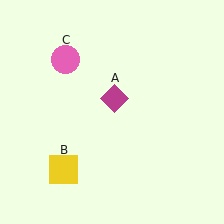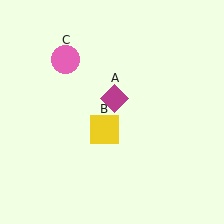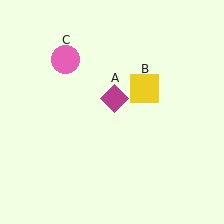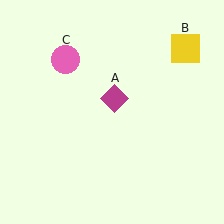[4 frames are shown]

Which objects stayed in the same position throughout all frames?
Magenta diamond (object A) and pink circle (object C) remained stationary.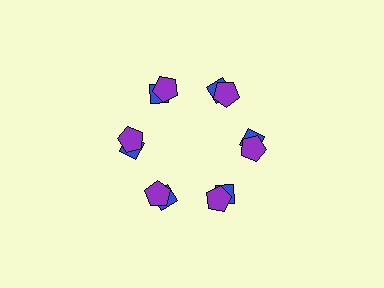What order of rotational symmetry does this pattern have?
This pattern has 6-fold rotational symmetry.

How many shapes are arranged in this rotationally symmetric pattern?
There are 12 shapes, arranged in 6 groups of 2.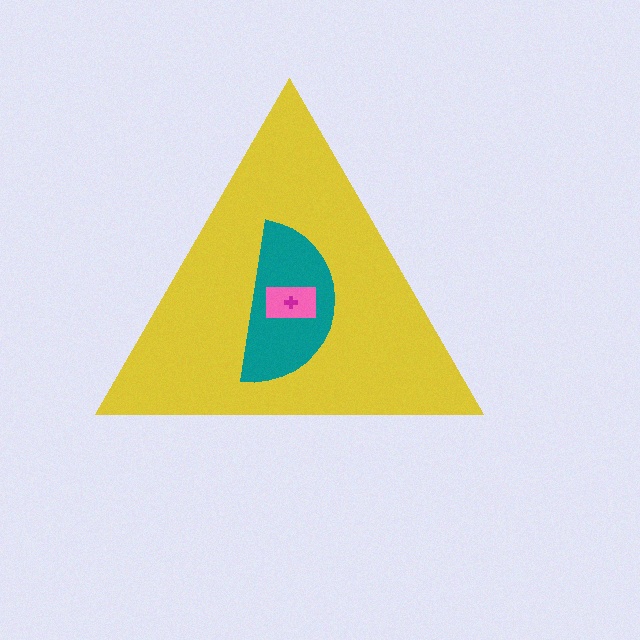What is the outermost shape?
The yellow triangle.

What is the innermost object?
The magenta cross.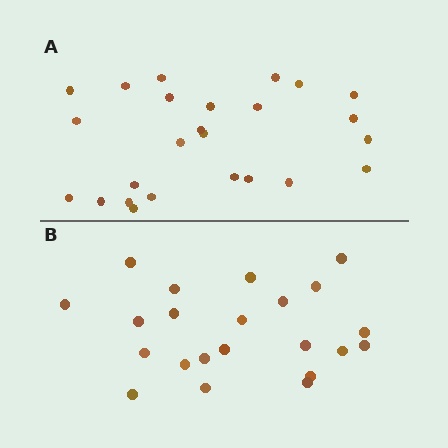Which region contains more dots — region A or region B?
Region A (the top region) has more dots.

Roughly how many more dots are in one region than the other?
Region A has just a few more — roughly 2 or 3 more dots than region B.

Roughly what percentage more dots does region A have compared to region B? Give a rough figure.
About 15% more.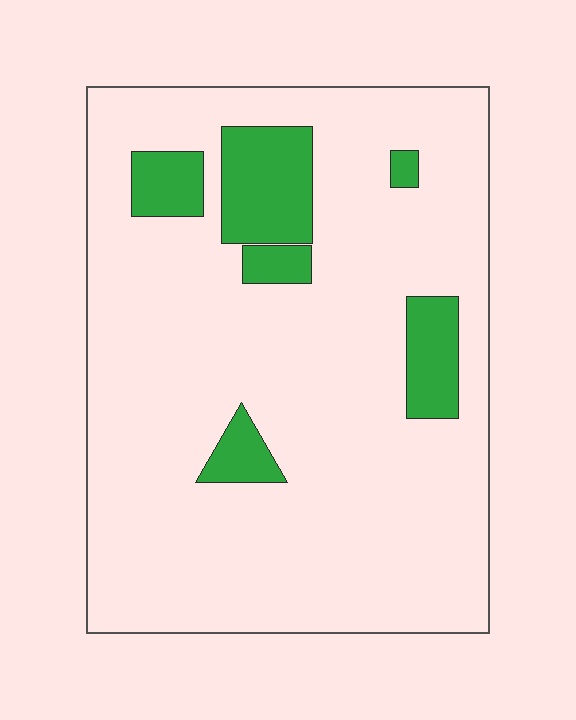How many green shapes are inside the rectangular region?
6.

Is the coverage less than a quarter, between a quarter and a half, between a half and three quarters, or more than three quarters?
Less than a quarter.